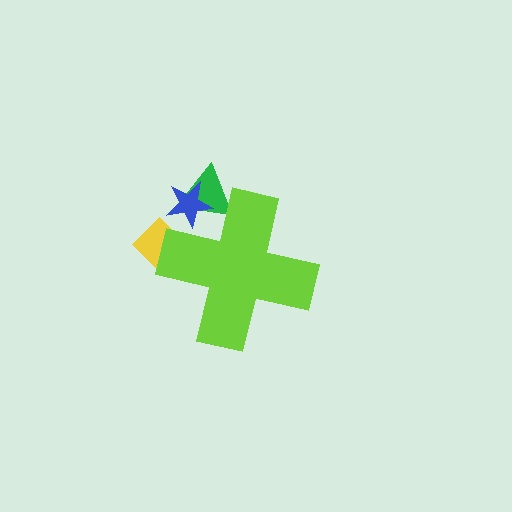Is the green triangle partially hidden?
Yes, the green triangle is partially hidden behind the lime cross.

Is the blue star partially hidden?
Yes, the blue star is partially hidden behind the lime cross.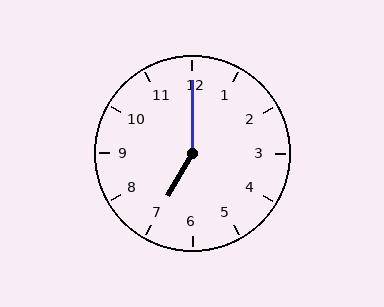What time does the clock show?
7:00.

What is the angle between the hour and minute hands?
Approximately 150 degrees.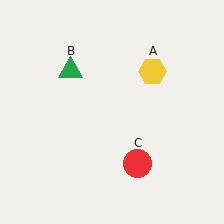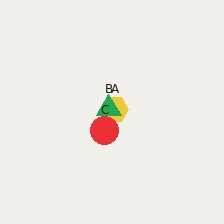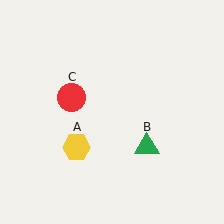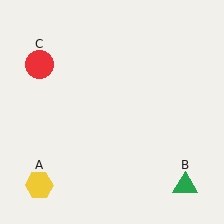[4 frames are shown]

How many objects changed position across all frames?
3 objects changed position: yellow hexagon (object A), green triangle (object B), red circle (object C).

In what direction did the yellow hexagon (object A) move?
The yellow hexagon (object A) moved down and to the left.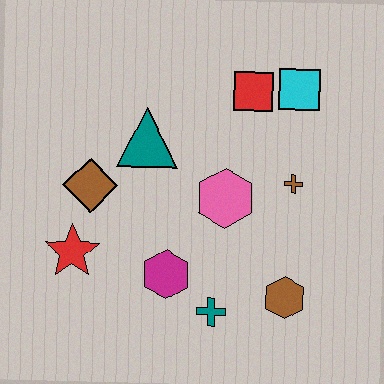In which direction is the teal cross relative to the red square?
The teal cross is below the red square.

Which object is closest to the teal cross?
The magenta hexagon is closest to the teal cross.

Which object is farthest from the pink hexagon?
The red star is farthest from the pink hexagon.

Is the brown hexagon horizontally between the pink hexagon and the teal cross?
No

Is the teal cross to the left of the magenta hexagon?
No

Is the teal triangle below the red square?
Yes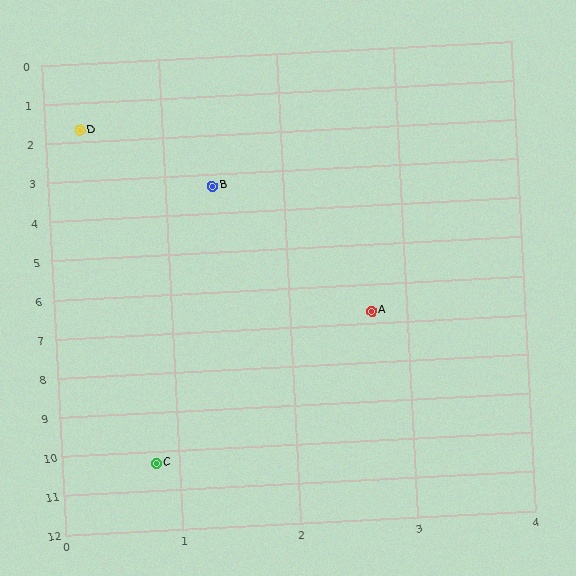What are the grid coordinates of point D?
Point D is at approximately (0.3, 1.7).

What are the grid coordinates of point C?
Point C is at approximately (0.8, 10.3).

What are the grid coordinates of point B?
Point B is at approximately (1.4, 3.3).